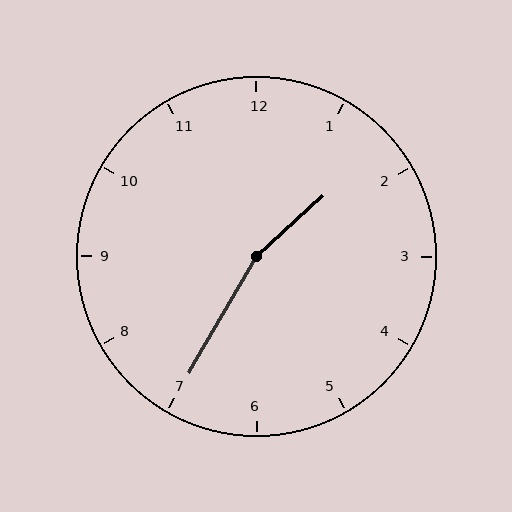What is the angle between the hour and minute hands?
Approximately 162 degrees.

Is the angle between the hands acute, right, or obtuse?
It is obtuse.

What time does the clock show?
1:35.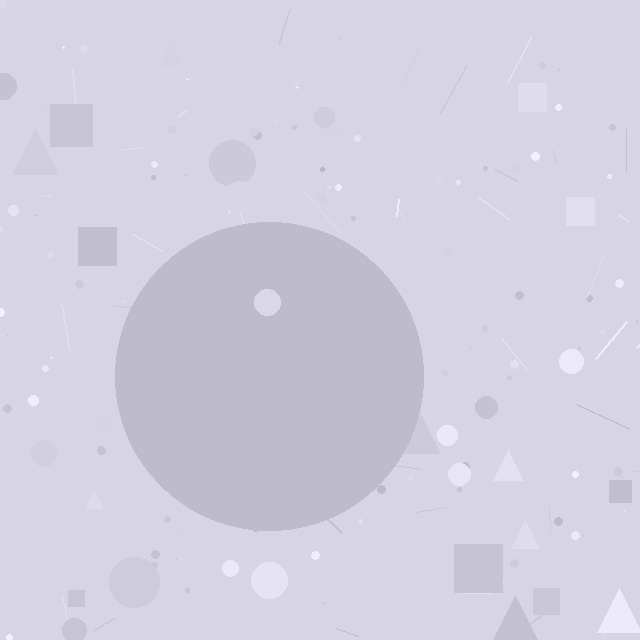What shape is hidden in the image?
A circle is hidden in the image.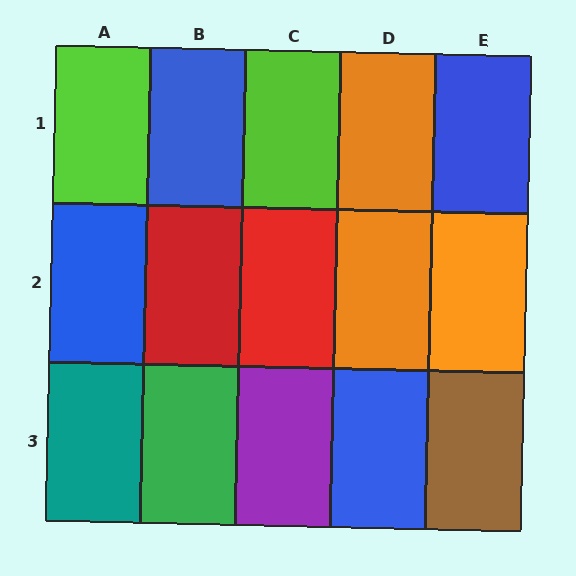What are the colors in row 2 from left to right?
Blue, red, red, orange, orange.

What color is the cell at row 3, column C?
Purple.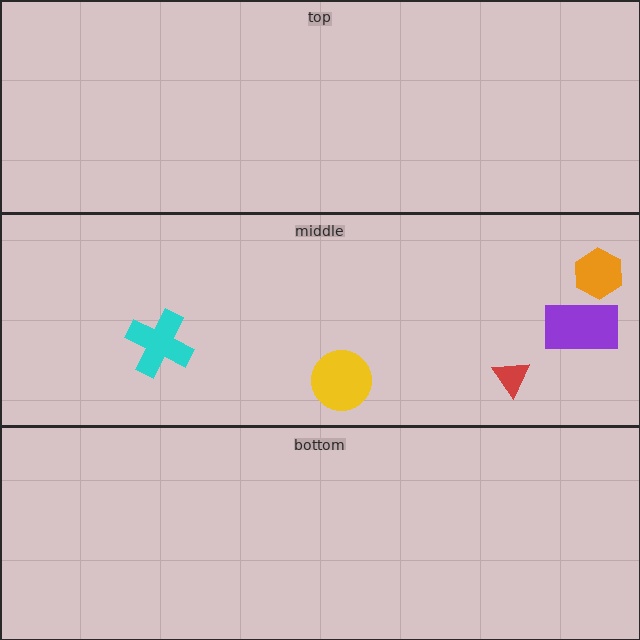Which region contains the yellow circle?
The middle region.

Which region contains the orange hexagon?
The middle region.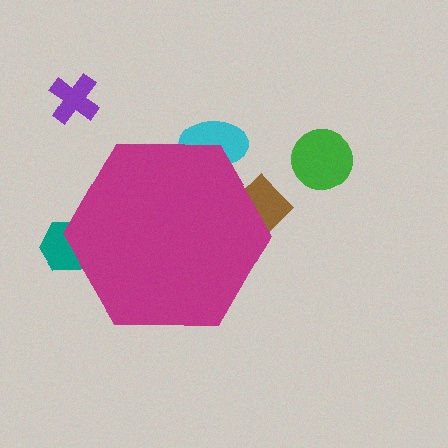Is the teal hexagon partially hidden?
Yes, the teal hexagon is partially hidden behind the magenta hexagon.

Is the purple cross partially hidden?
No, the purple cross is fully visible.